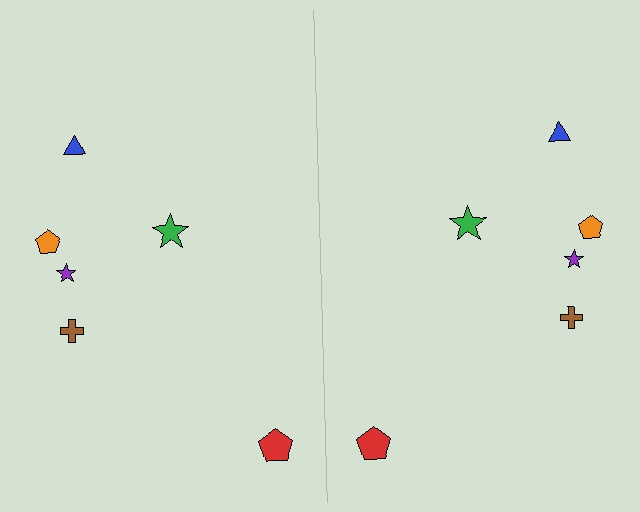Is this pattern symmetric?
Yes, this pattern has bilateral (reflection) symmetry.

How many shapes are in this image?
There are 12 shapes in this image.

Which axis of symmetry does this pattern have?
The pattern has a vertical axis of symmetry running through the center of the image.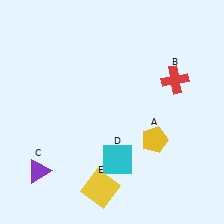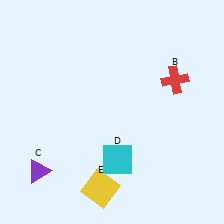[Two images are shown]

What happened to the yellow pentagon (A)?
The yellow pentagon (A) was removed in Image 2. It was in the bottom-right area of Image 1.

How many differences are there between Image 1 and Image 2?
There is 1 difference between the two images.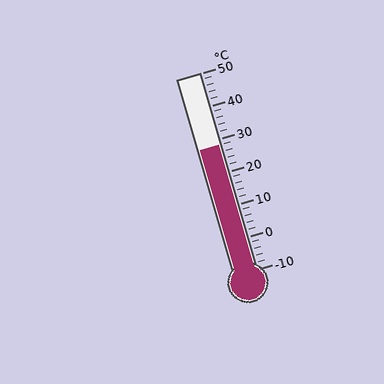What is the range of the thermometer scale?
The thermometer scale ranges from -10°C to 50°C.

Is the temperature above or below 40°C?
The temperature is below 40°C.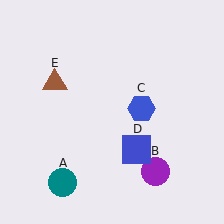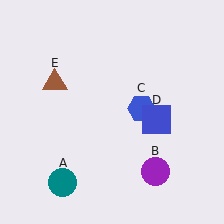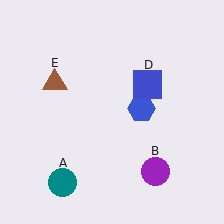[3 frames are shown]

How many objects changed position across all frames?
1 object changed position: blue square (object D).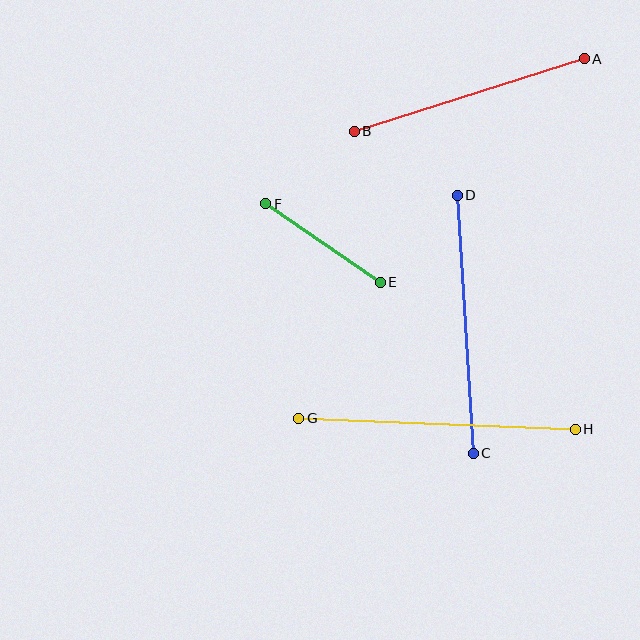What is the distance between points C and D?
The distance is approximately 258 pixels.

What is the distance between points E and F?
The distance is approximately 139 pixels.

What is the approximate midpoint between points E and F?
The midpoint is at approximately (323, 243) pixels.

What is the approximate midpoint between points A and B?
The midpoint is at approximately (469, 95) pixels.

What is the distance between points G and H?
The distance is approximately 277 pixels.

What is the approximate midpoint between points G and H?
The midpoint is at approximately (437, 424) pixels.